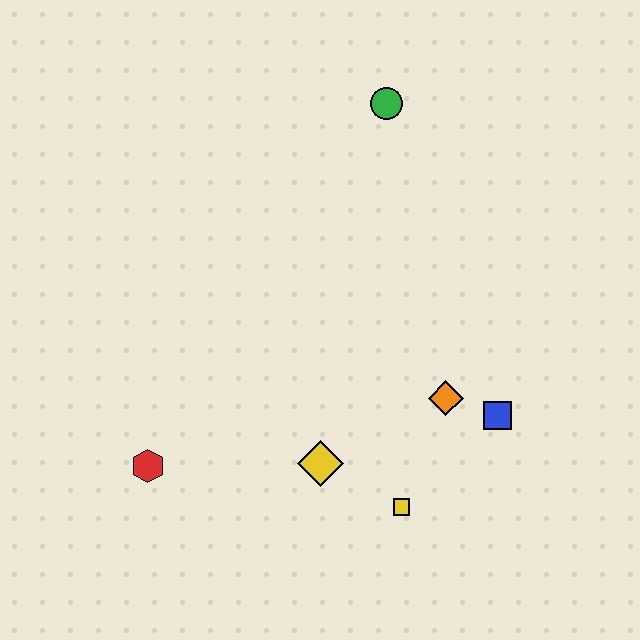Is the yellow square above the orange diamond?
No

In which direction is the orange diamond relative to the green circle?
The orange diamond is below the green circle.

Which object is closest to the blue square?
The orange diamond is closest to the blue square.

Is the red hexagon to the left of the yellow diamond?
Yes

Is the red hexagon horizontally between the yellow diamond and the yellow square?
No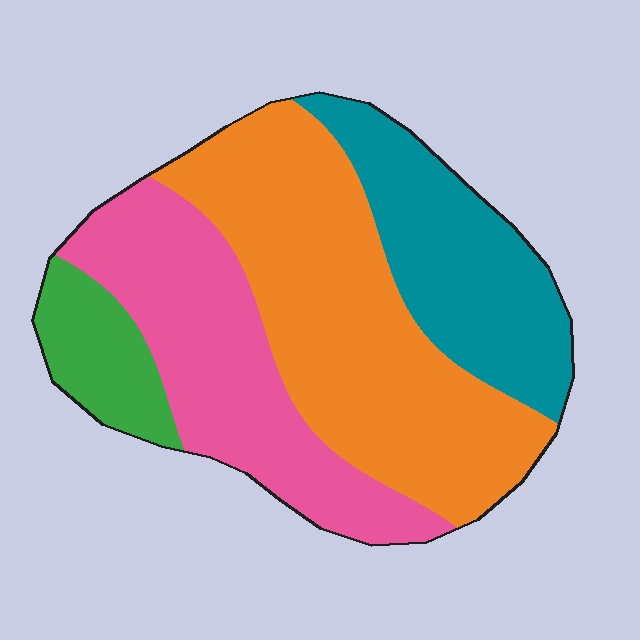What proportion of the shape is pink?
Pink takes up about one quarter (1/4) of the shape.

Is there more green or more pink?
Pink.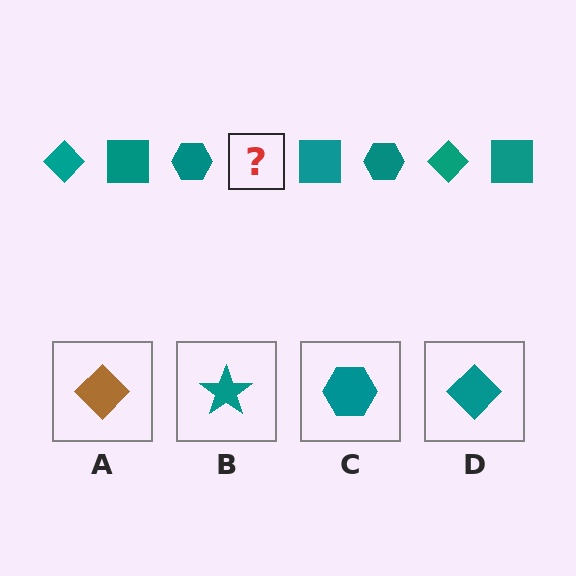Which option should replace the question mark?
Option D.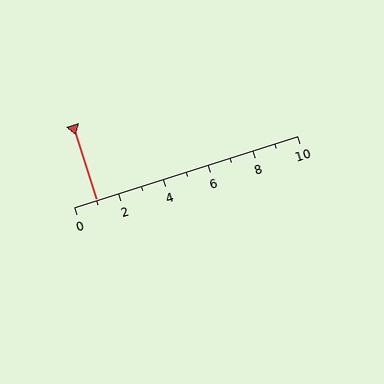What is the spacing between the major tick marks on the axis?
The major ticks are spaced 2 apart.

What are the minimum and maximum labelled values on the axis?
The axis runs from 0 to 10.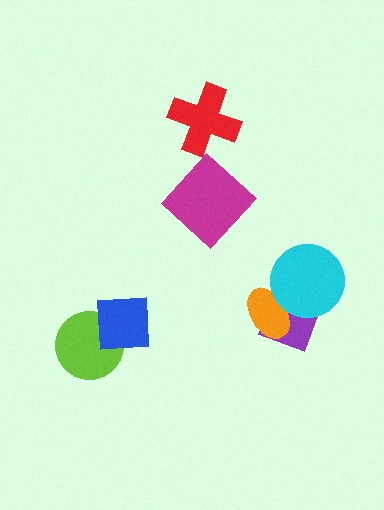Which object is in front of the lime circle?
The blue square is in front of the lime circle.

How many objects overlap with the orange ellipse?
2 objects overlap with the orange ellipse.